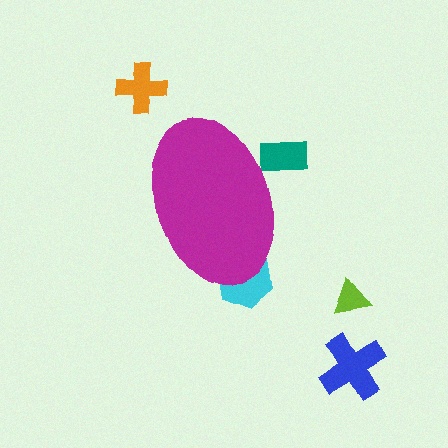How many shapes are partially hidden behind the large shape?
2 shapes are partially hidden.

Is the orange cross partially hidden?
No, the orange cross is fully visible.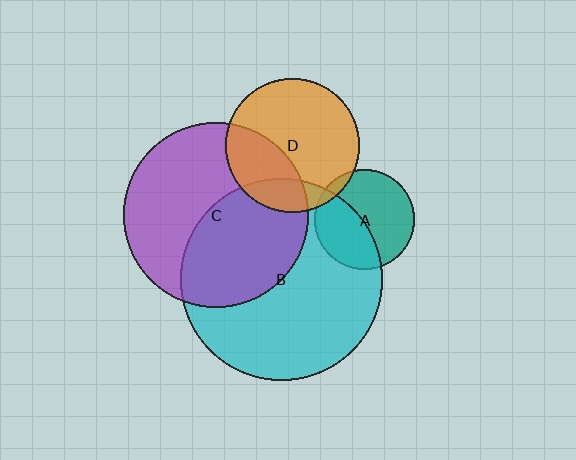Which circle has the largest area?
Circle B (cyan).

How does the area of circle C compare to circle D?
Approximately 1.9 times.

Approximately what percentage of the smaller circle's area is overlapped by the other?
Approximately 5%.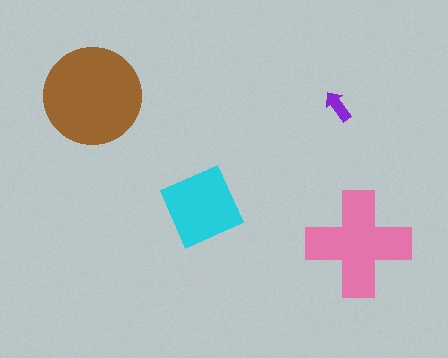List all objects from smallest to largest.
The purple arrow, the cyan diamond, the pink cross, the brown circle.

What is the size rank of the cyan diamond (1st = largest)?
3rd.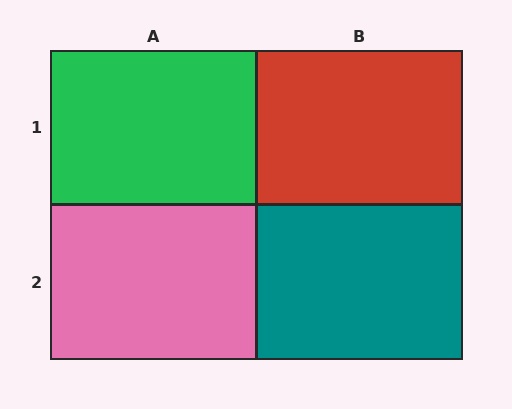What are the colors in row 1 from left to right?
Green, red.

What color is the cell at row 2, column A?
Pink.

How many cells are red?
1 cell is red.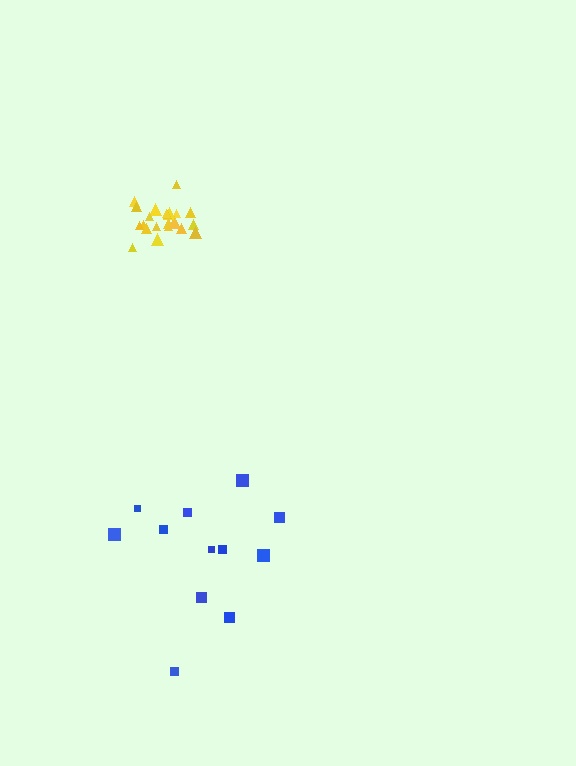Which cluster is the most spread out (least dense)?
Blue.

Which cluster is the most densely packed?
Yellow.